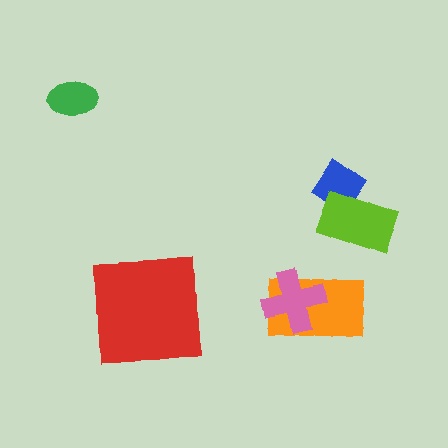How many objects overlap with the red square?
0 objects overlap with the red square.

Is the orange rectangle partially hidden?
Yes, it is partially covered by another shape.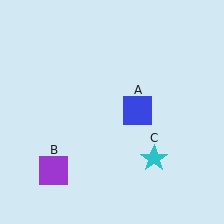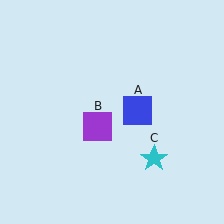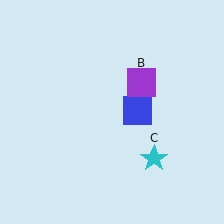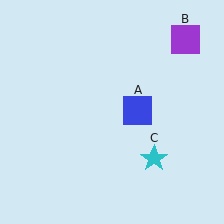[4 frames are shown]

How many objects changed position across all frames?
1 object changed position: purple square (object B).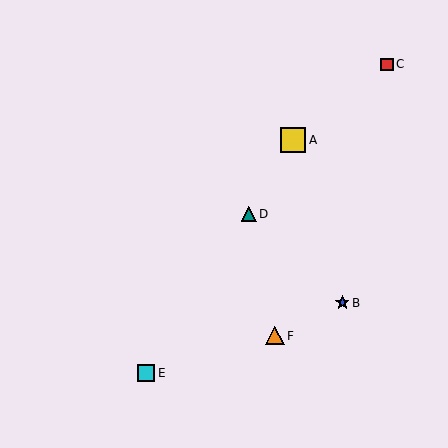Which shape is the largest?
The yellow square (labeled A) is the largest.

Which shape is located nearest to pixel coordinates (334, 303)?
The blue star (labeled B) at (342, 303) is nearest to that location.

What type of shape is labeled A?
Shape A is a yellow square.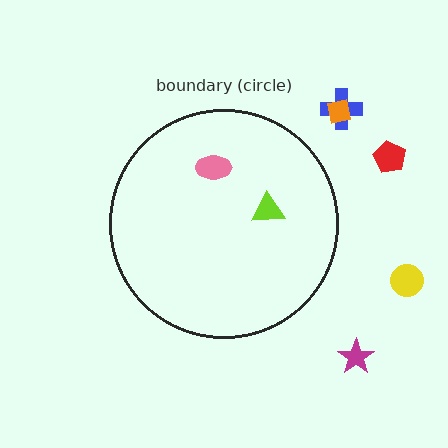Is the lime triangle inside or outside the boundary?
Inside.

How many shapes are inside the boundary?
2 inside, 5 outside.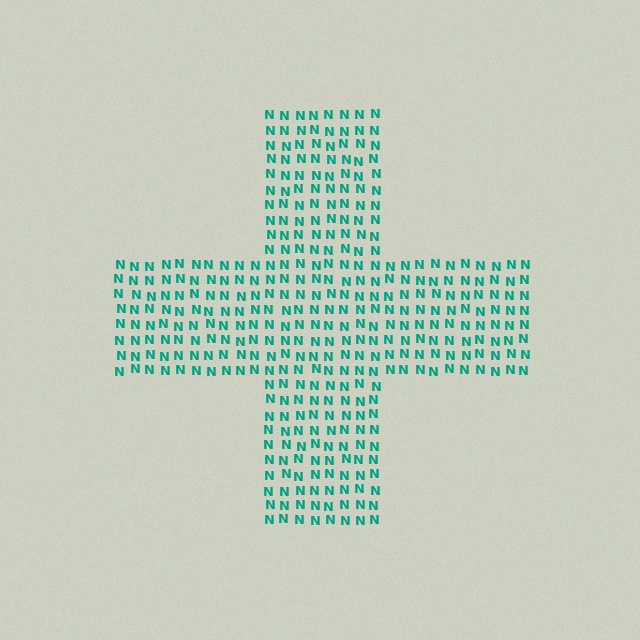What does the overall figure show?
The overall figure shows a cross.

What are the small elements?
The small elements are letter N's.